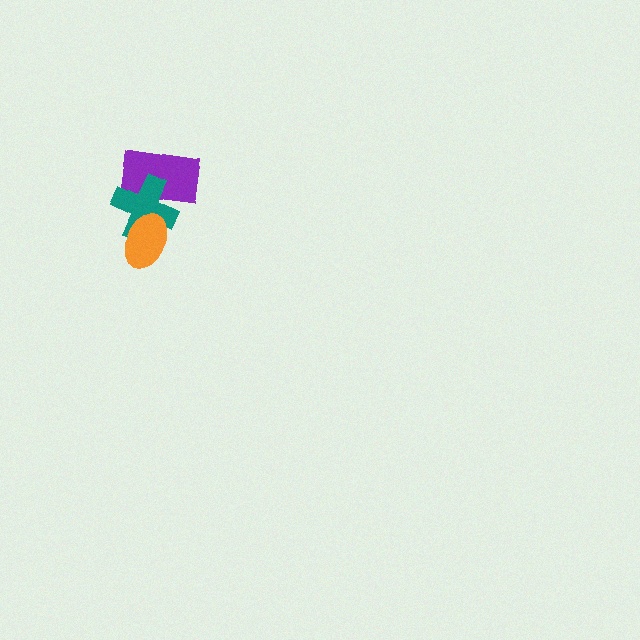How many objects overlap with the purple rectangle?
1 object overlaps with the purple rectangle.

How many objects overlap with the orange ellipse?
1 object overlaps with the orange ellipse.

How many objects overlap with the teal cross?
2 objects overlap with the teal cross.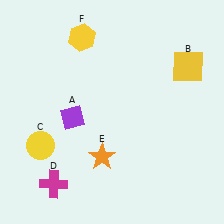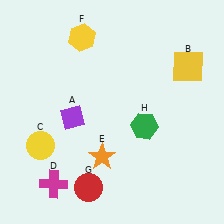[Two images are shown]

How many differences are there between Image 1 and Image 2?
There are 2 differences between the two images.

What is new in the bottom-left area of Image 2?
A red circle (G) was added in the bottom-left area of Image 2.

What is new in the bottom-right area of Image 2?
A green hexagon (H) was added in the bottom-right area of Image 2.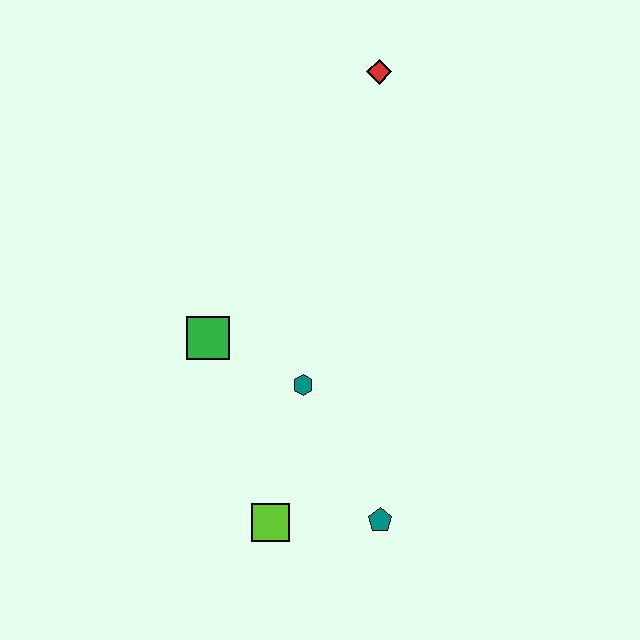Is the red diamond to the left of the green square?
No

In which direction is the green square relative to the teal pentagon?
The green square is above the teal pentagon.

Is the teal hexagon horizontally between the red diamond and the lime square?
Yes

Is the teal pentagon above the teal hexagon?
No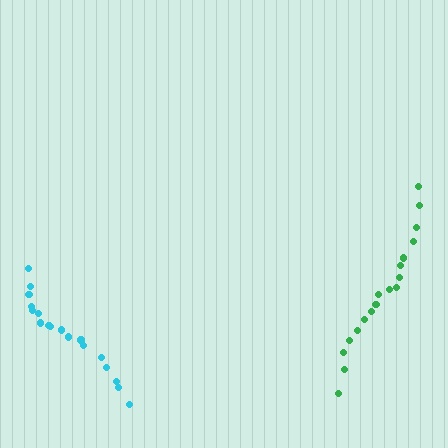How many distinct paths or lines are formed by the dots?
There are 2 distinct paths.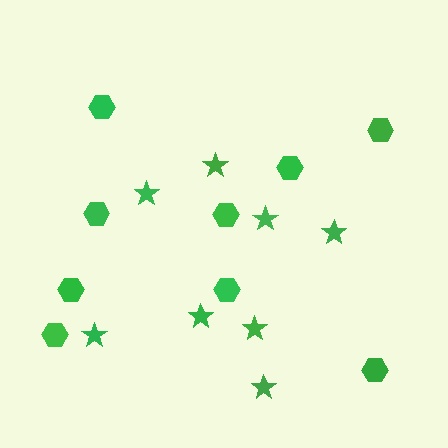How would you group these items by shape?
There are 2 groups: one group of hexagons (9) and one group of stars (8).